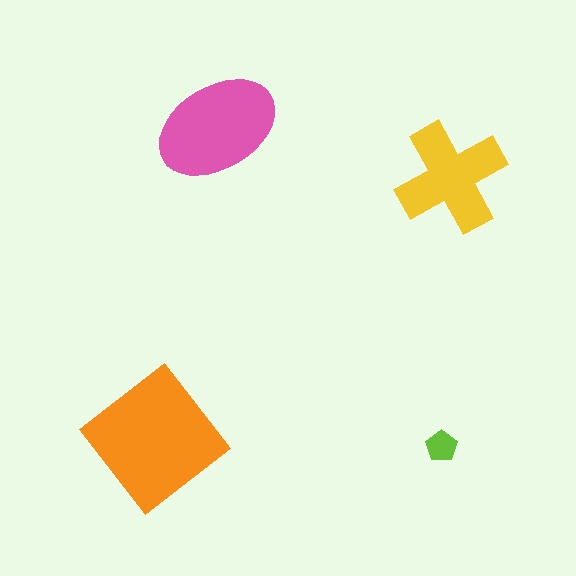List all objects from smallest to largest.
The lime pentagon, the yellow cross, the pink ellipse, the orange diamond.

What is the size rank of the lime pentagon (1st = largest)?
4th.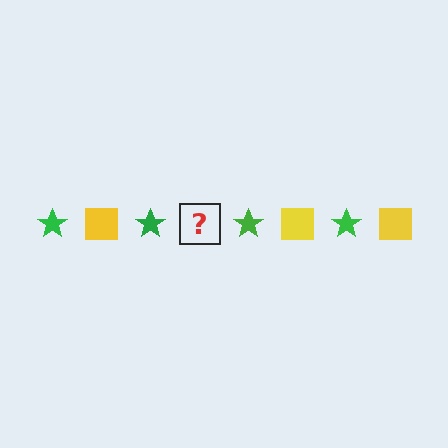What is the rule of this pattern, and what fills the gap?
The rule is that the pattern alternates between green star and yellow square. The gap should be filled with a yellow square.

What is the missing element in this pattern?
The missing element is a yellow square.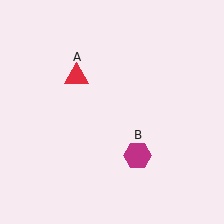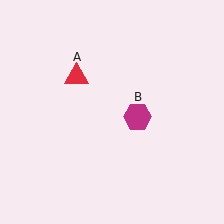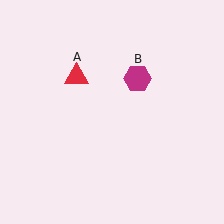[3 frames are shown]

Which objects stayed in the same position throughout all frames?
Red triangle (object A) remained stationary.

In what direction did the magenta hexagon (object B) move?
The magenta hexagon (object B) moved up.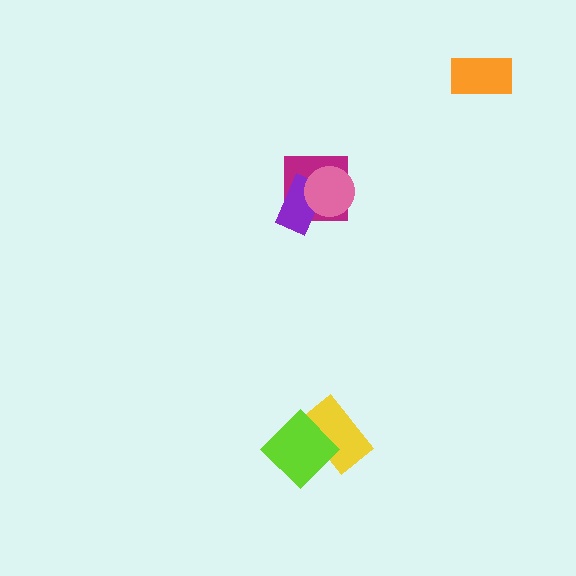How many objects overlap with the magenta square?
2 objects overlap with the magenta square.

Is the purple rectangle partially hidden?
Yes, it is partially covered by another shape.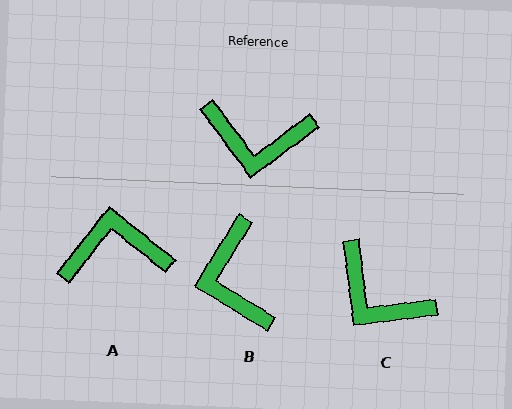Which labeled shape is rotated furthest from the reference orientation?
A, about 165 degrees away.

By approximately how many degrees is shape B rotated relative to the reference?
Approximately 68 degrees clockwise.